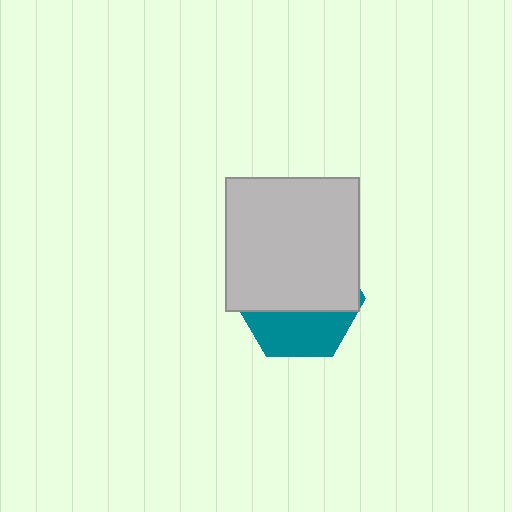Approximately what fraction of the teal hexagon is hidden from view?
Roughly 63% of the teal hexagon is hidden behind the light gray square.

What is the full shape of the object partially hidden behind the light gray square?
The partially hidden object is a teal hexagon.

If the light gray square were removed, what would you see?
You would see the complete teal hexagon.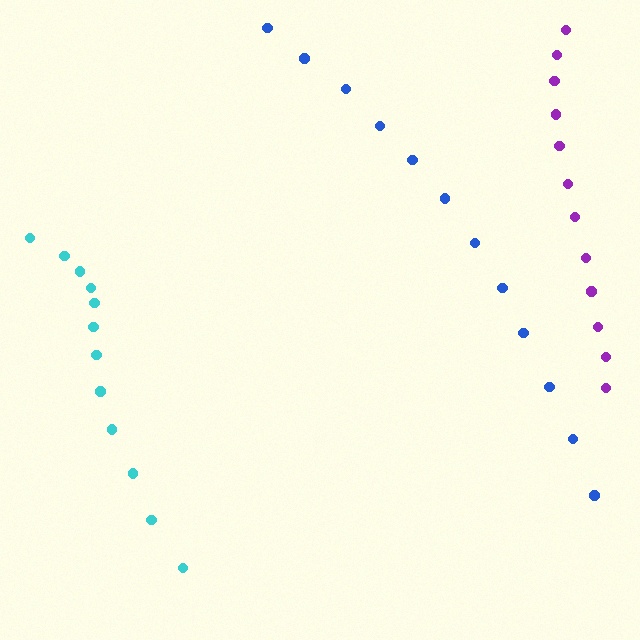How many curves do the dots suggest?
There are 3 distinct paths.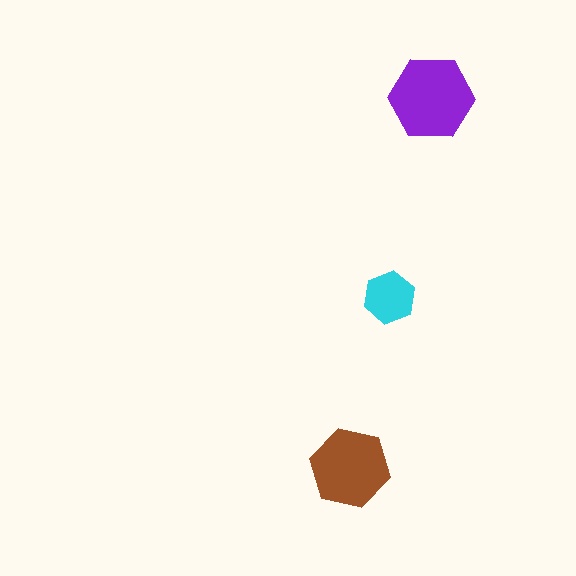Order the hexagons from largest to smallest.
the purple one, the brown one, the cyan one.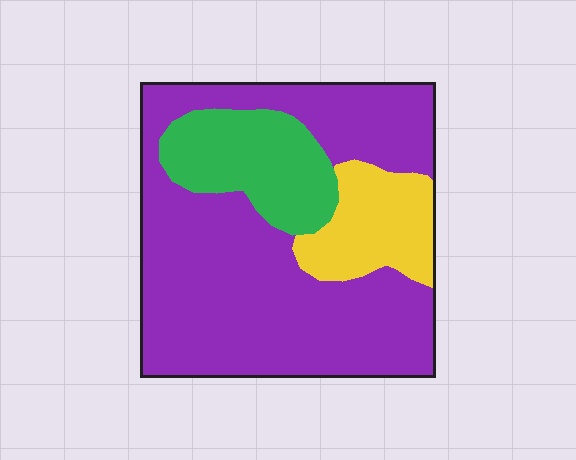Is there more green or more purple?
Purple.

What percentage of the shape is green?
Green covers 18% of the shape.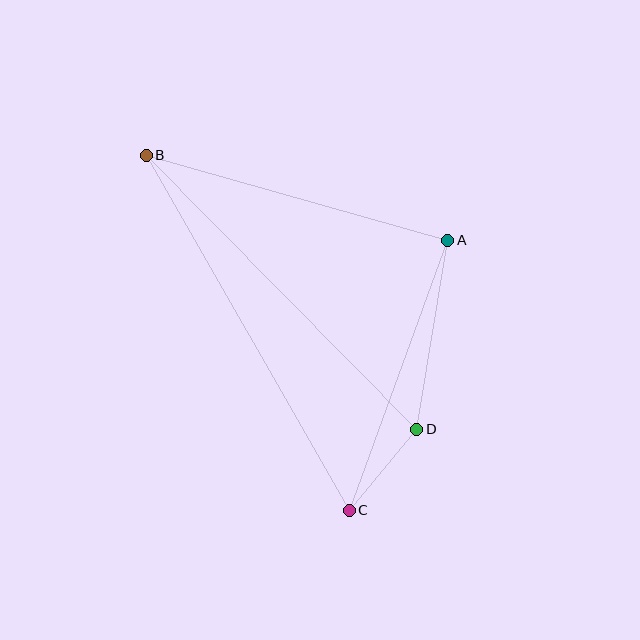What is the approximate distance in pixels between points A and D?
The distance between A and D is approximately 191 pixels.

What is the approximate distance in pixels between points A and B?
The distance between A and B is approximately 313 pixels.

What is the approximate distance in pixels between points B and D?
The distance between B and D is approximately 385 pixels.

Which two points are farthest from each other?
Points B and C are farthest from each other.